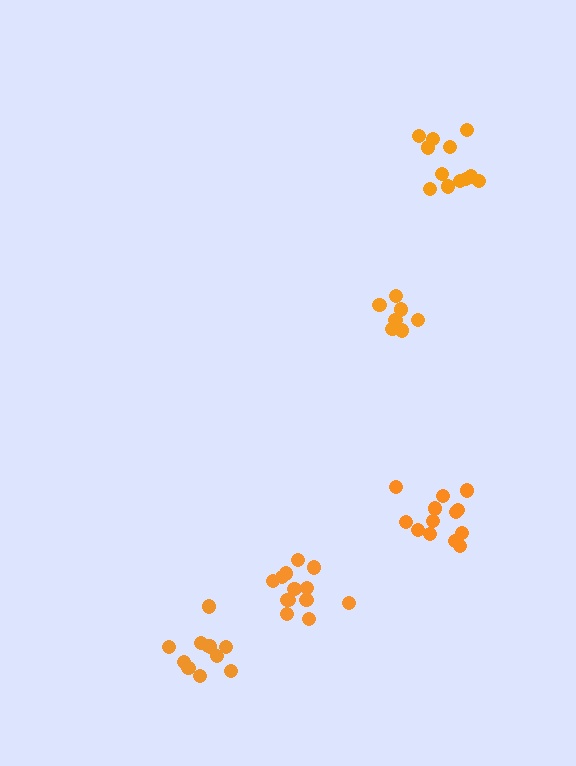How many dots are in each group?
Group 1: 13 dots, Group 2: 13 dots, Group 3: 8 dots, Group 4: 12 dots, Group 5: 11 dots (57 total).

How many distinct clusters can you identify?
There are 5 distinct clusters.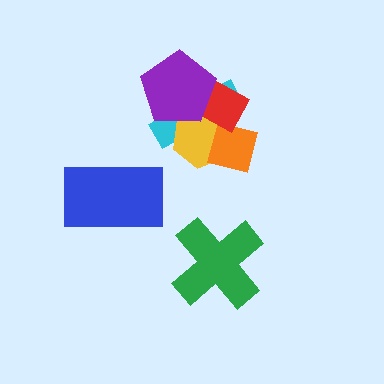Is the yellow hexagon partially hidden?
Yes, it is partially covered by another shape.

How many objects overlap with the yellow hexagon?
4 objects overlap with the yellow hexagon.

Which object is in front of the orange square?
The red rectangle is in front of the orange square.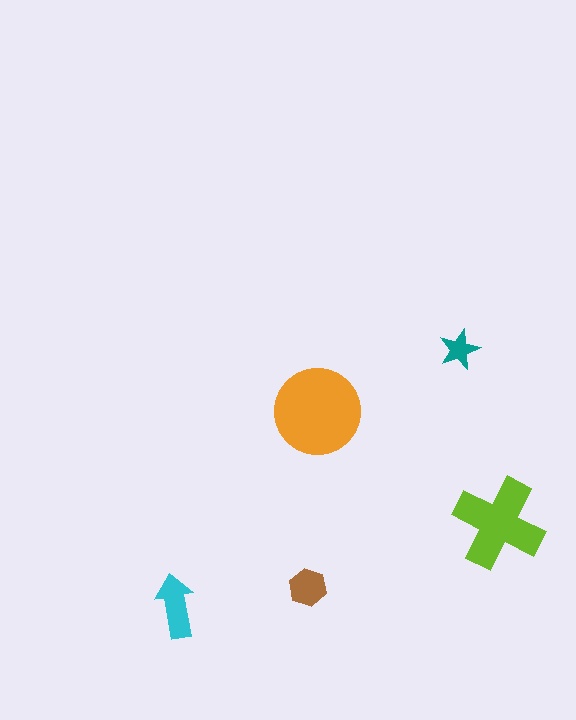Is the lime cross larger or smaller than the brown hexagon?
Larger.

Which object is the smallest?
The teal star.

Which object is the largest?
The orange circle.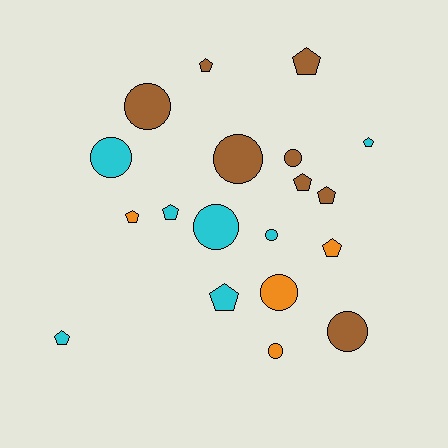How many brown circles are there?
There are 4 brown circles.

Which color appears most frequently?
Brown, with 8 objects.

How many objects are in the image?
There are 19 objects.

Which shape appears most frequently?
Pentagon, with 10 objects.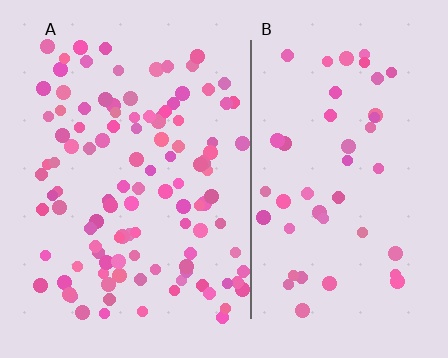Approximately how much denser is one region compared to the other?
Approximately 2.4× — region A over region B.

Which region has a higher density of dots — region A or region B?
A (the left).